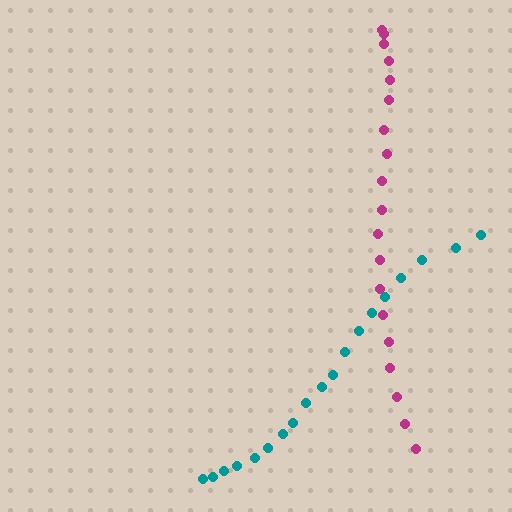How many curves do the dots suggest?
There are 2 distinct paths.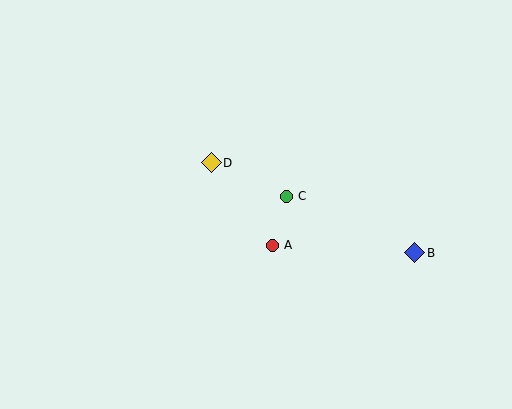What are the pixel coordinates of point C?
Point C is at (286, 196).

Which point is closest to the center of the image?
Point C at (286, 196) is closest to the center.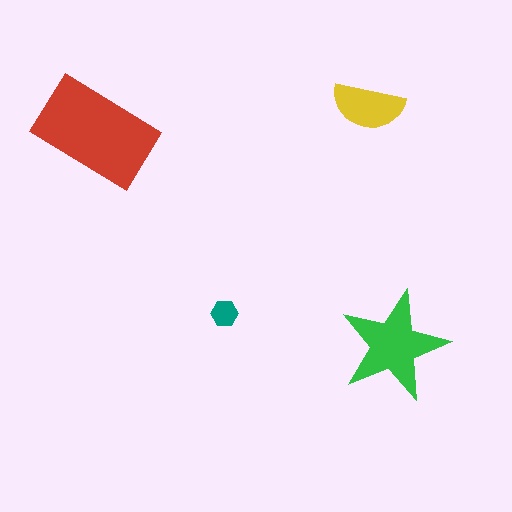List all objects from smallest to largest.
The teal hexagon, the yellow semicircle, the green star, the red rectangle.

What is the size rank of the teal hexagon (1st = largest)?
4th.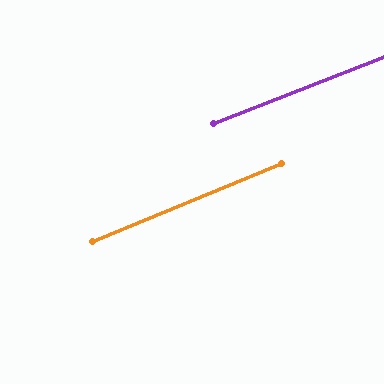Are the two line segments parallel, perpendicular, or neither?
Parallel — their directions differ by only 1.2°.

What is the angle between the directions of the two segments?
Approximately 1 degree.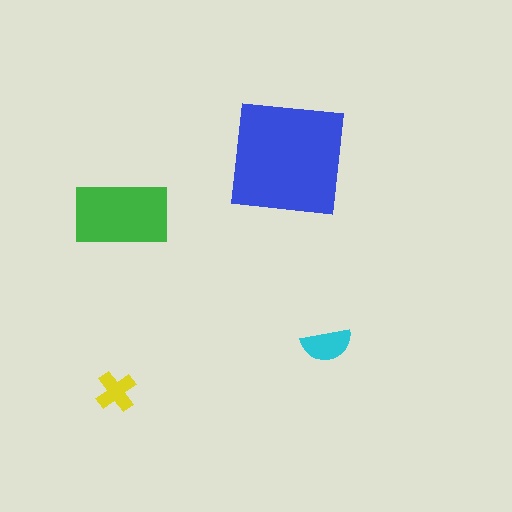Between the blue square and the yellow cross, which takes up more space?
The blue square.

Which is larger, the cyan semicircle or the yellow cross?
The cyan semicircle.